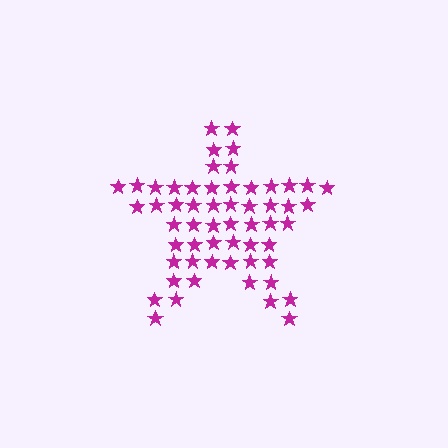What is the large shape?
The large shape is a star.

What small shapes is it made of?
It is made of small stars.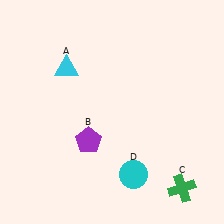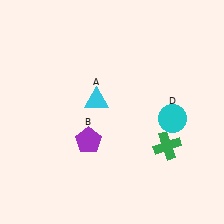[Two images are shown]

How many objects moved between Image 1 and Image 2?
3 objects moved between the two images.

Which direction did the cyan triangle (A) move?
The cyan triangle (A) moved down.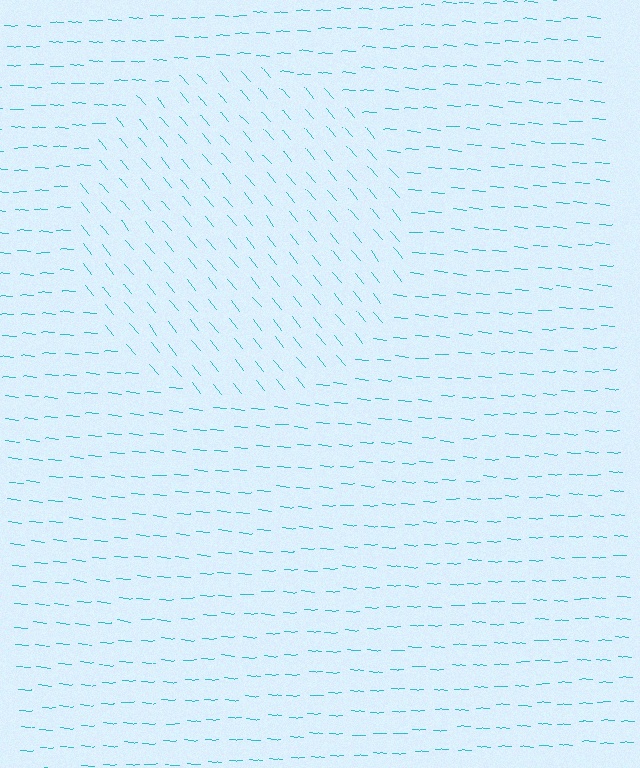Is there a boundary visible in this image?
Yes, there is a texture boundary formed by a change in line orientation.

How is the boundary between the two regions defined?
The boundary is defined purely by a change in line orientation (approximately 45 degrees difference). All lines are the same color and thickness.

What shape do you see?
I see a circle.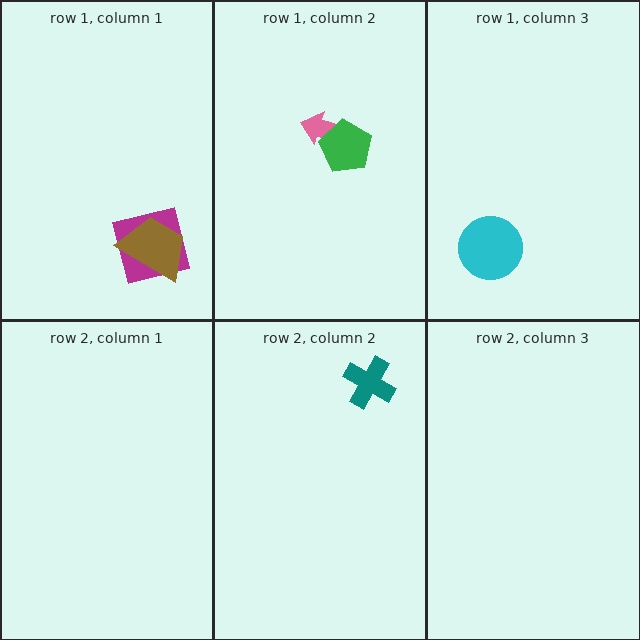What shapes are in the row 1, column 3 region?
The cyan circle.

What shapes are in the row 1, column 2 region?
The pink arrow, the green pentagon.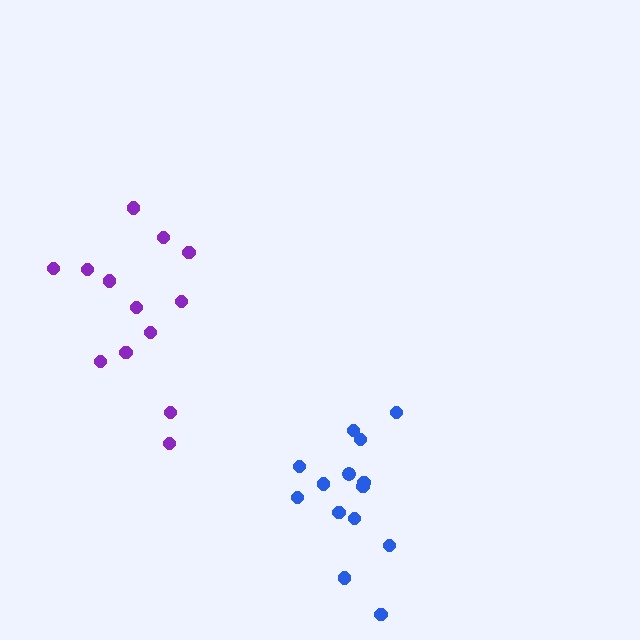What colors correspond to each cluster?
The clusters are colored: purple, blue.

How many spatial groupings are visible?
There are 2 spatial groupings.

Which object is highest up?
The purple cluster is topmost.